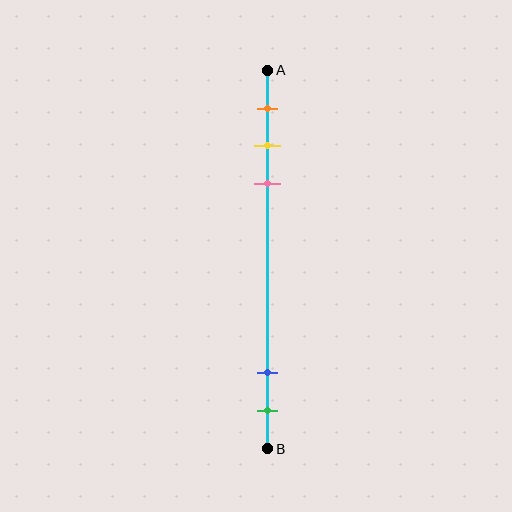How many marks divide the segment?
There are 5 marks dividing the segment.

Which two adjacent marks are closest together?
The yellow and pink marks are the closest adjacent pair.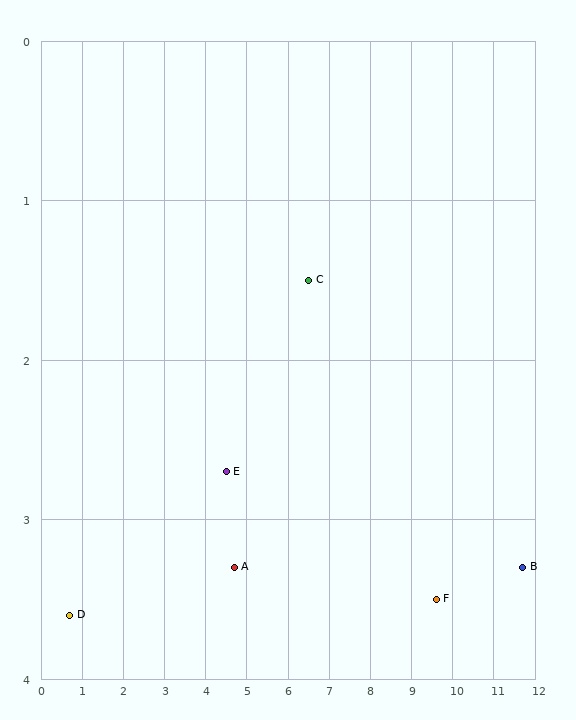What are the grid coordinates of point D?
Point D is at approximately (0.7, 3.6).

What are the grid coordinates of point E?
Point E is at approximately (4.5, 2.7).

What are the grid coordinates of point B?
Point B is at approximately (11.7, 3.3).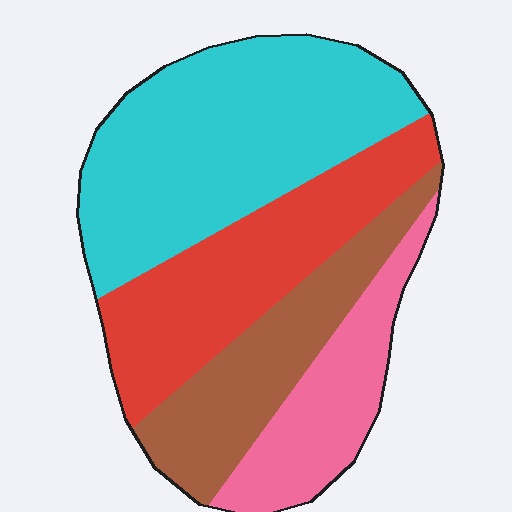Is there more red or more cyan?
Cyan.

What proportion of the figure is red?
Red takes up about one quarter (1/4) of the figure.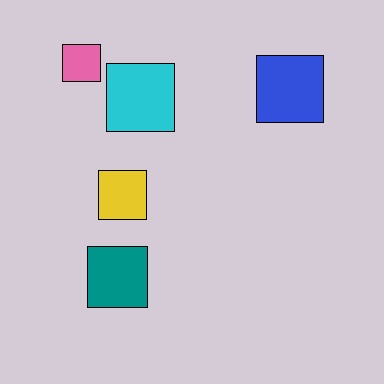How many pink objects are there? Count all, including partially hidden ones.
There is 1 pink object.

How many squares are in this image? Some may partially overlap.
There are 5 squares.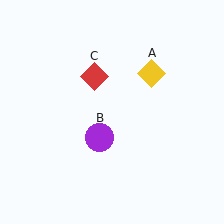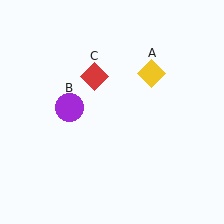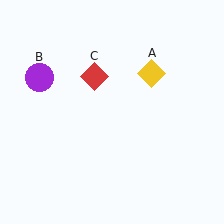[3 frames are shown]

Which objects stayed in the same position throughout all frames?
Yellow diamond (object A) and red diamond (object C) remained stationary.